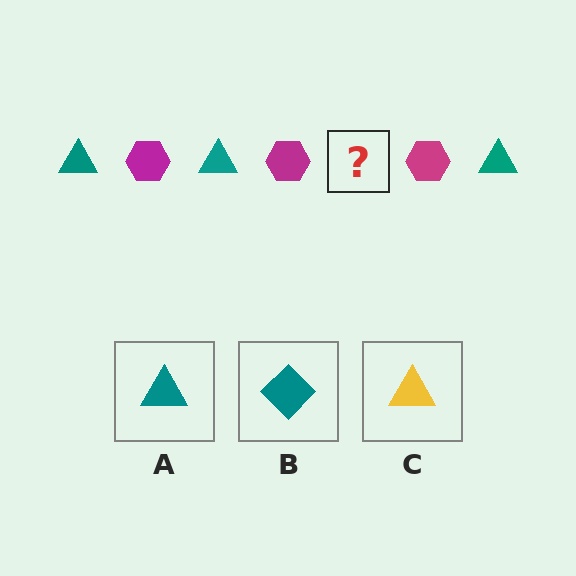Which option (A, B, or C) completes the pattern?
A.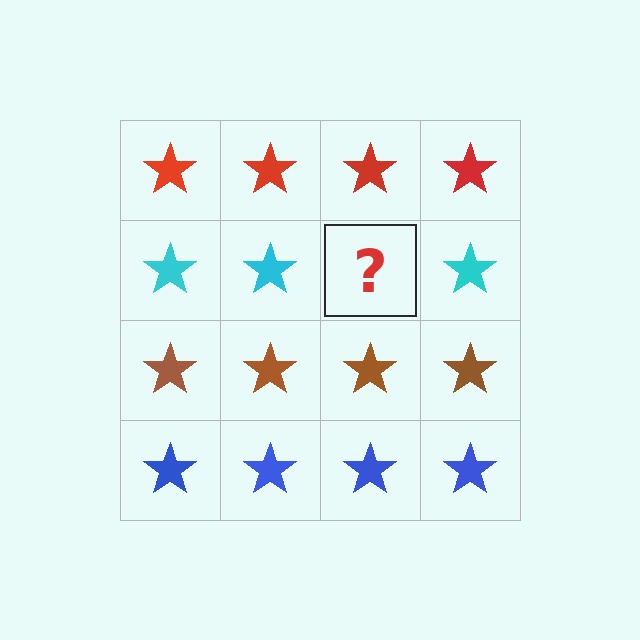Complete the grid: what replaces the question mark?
The question mark should be replaced with a cyan star.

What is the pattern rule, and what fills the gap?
The rule is that each row has a consistent color. The gap should be filled with a cyan star.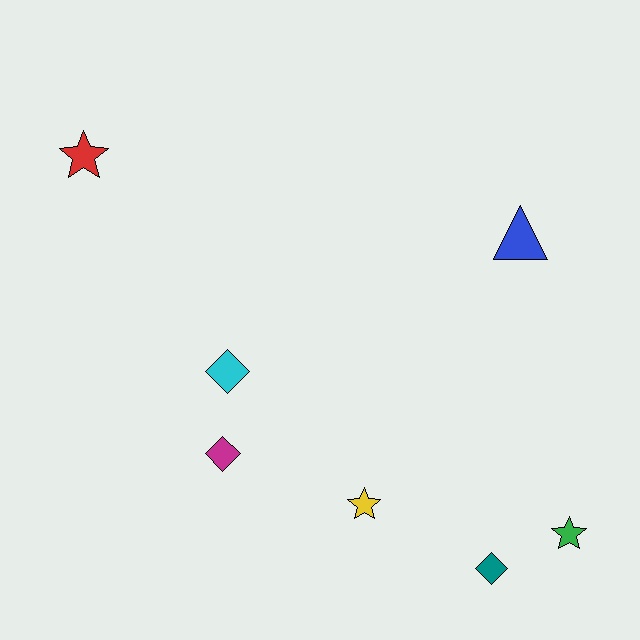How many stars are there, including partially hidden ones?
There are 3 stars.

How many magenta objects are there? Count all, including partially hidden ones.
There is 1 magenta object.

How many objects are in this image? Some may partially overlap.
There are 7 objects.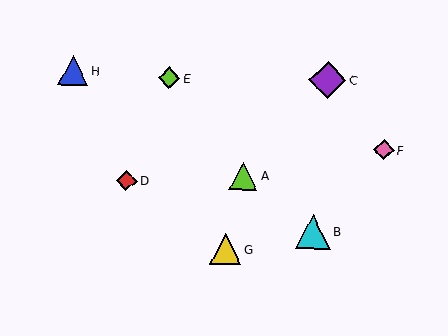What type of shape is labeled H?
Shape H is a blue triangle.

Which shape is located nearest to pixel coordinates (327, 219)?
The cyan triangle (labeled B) at (313, 232) is nearest to that location.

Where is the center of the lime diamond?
The center of the lime diamond is at (169, 78).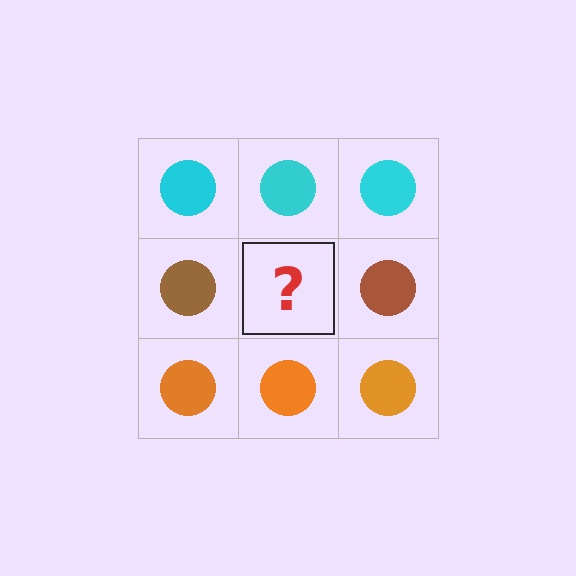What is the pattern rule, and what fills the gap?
The rule is that each row has a consistent color. The gap should be filled with a brown circle.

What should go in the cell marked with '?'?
The missing cell should contain a brown circle.